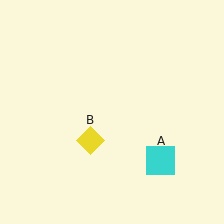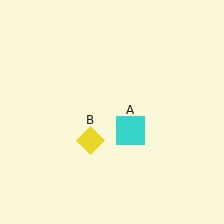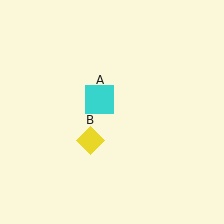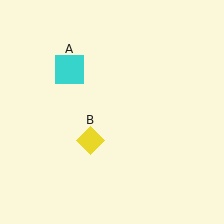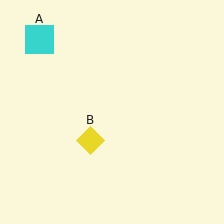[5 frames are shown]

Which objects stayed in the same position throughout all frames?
Yellow diamond (object B) remained stationary.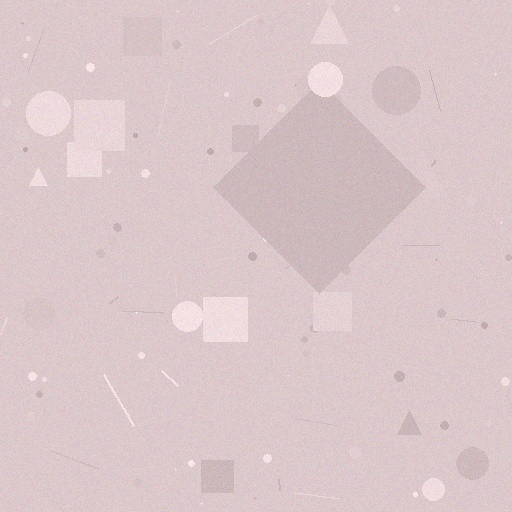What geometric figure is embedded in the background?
A diamond is embedded in the background.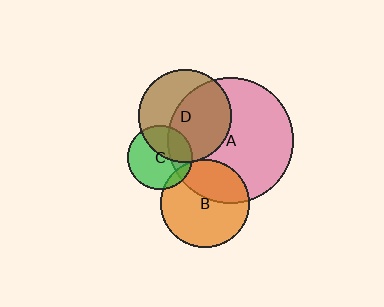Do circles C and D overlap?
Yes.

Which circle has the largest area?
Circle A (pink).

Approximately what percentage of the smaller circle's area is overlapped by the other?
Approximately 40%.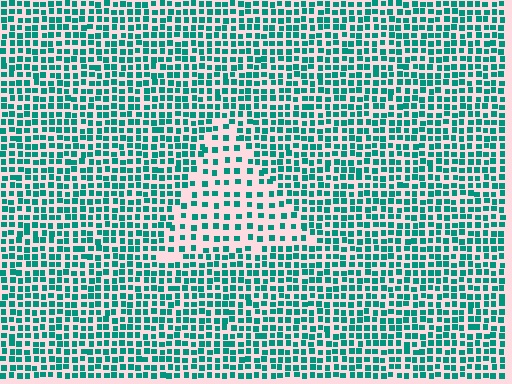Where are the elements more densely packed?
The elements are more densely packed outside the triangle boundary.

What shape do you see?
I see a triangle.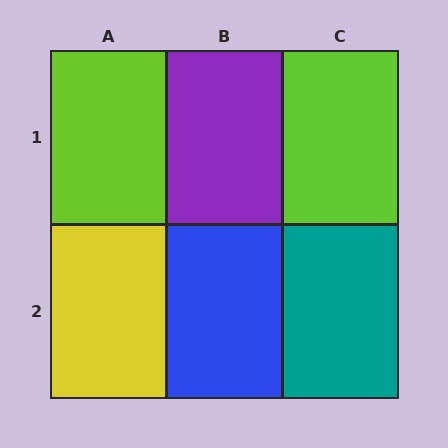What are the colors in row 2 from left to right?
Yellow, blue, teal.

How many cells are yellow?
1 cell is yellow.